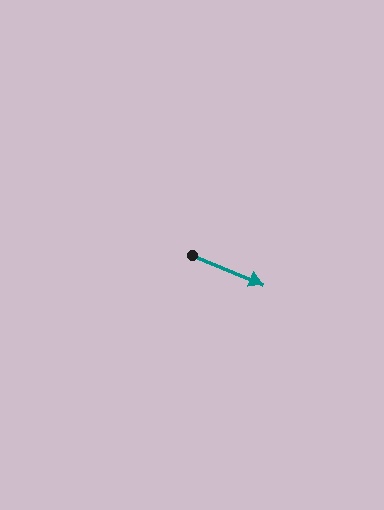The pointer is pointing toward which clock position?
Roughly 4 o'clock.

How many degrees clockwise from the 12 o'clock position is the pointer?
Approximately 112 degrees.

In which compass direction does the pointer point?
East.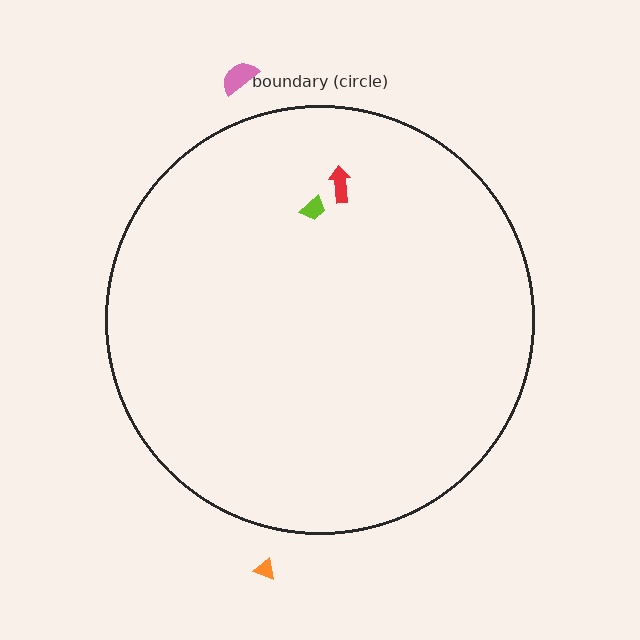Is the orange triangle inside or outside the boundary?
Outside.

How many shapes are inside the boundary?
2 inside, 2 outside.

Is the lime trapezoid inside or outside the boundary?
Inside.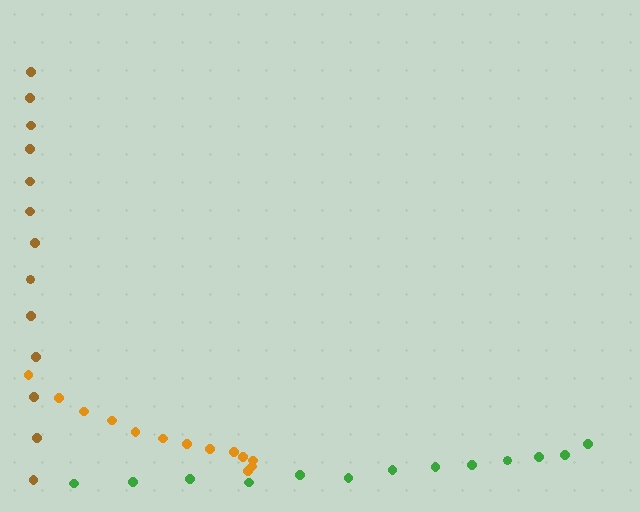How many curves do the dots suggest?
There are 3 distinct paths.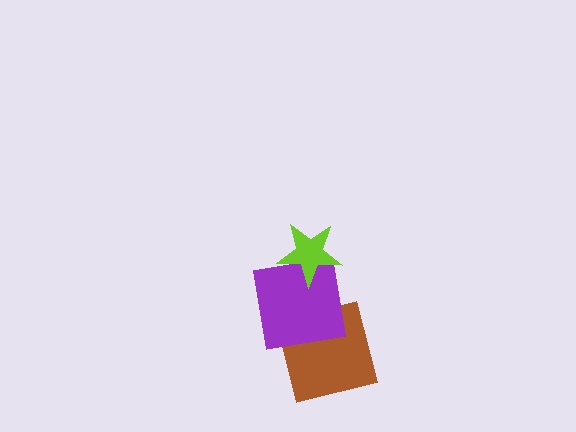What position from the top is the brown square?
The brown square is 3rd from the top.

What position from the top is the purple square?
The purple square is 2nd from the top.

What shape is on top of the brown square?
The purple square is on top of the brown square.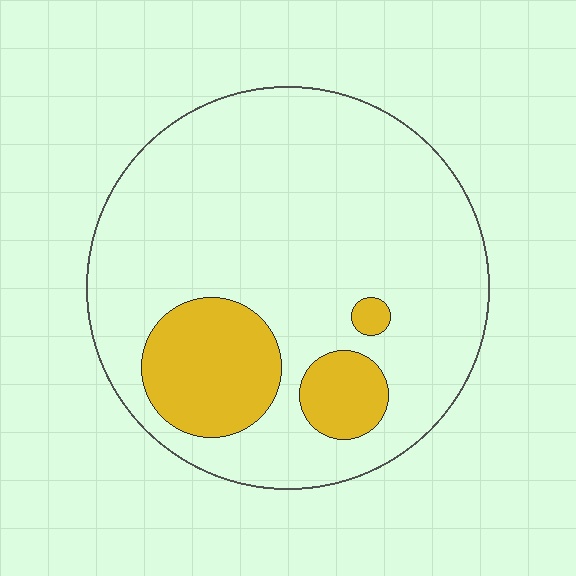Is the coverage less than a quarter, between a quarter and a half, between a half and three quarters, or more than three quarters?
Less than a quarter.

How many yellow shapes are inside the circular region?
3.